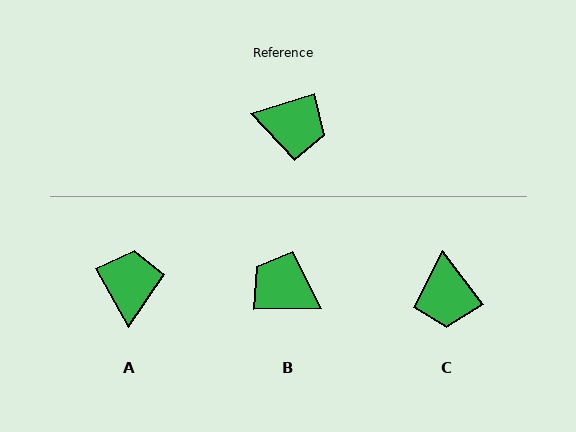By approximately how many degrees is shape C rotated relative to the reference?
Approximately 71 degrees clockwise.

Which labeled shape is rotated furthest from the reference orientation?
B, about 163 degrees away.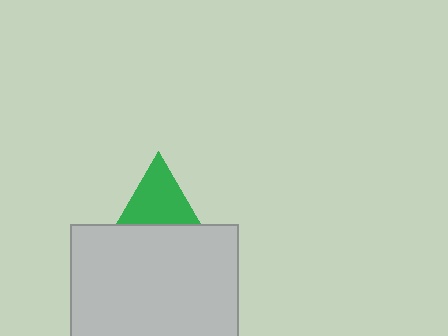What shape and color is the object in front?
The object in front is a light gray square.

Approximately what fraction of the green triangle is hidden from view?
Roughly 43% of the green triangle is hidden behind the light gray square.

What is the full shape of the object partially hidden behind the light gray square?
The partially hidden object is a green triangle.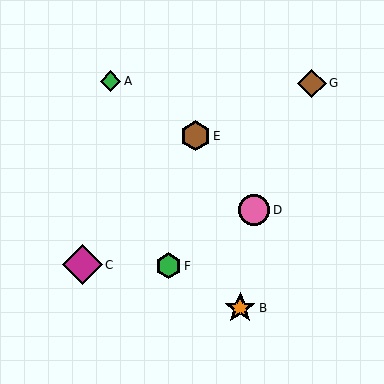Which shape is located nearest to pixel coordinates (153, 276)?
The green hexagon (labeled F) at (168, 266) is nearest to that location.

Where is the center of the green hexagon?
The center of the green hexagon is at (168, 266).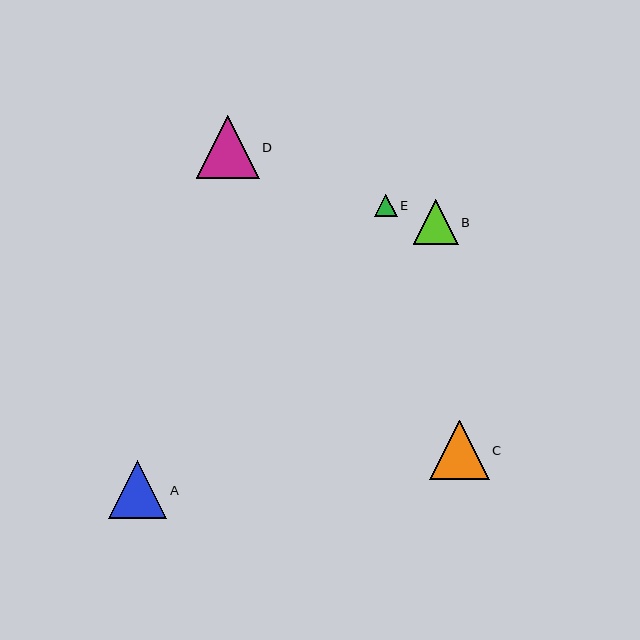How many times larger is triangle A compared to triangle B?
Triangle A is approximately 1.3 times the size of triangle B.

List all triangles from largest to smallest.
From largest to smallest: D, C, A, B, E.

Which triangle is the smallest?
Triangle E is the smallest with a size of approximately 22 pixels.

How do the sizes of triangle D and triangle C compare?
Triangle D and triangle C are approximately the same size.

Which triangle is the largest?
Triangle D is the largest with a size of approximately 63 pixels.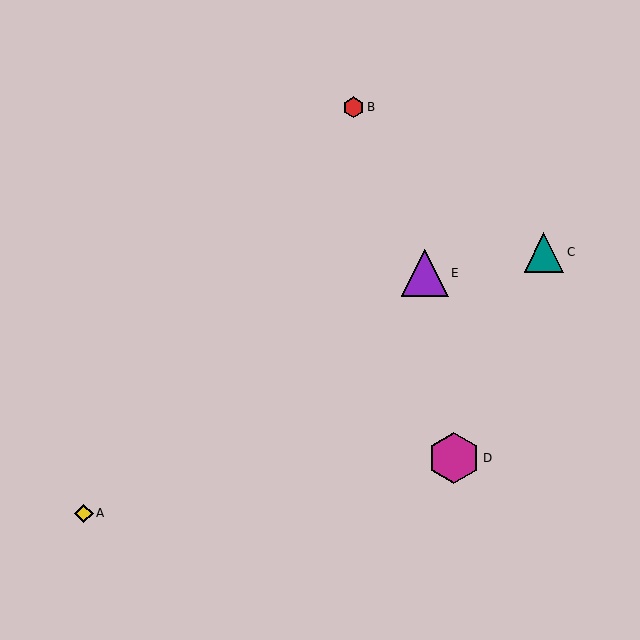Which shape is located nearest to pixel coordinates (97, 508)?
The yellow diamond (labeled A) at (84, 513) is nearest to that location.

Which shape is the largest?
The magenta hexagon (labeled D) is the largest.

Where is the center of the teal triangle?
The center of the teal triangle is at (544, 252).